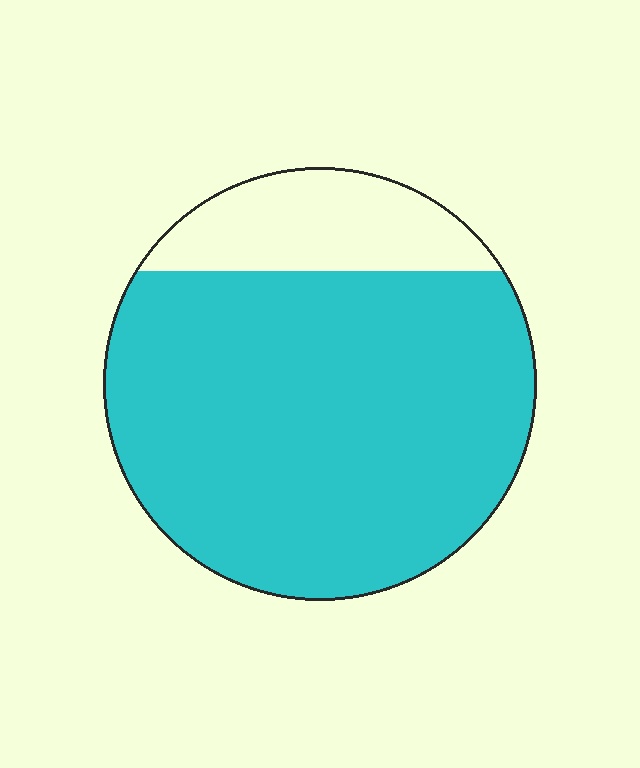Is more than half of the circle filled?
Yes.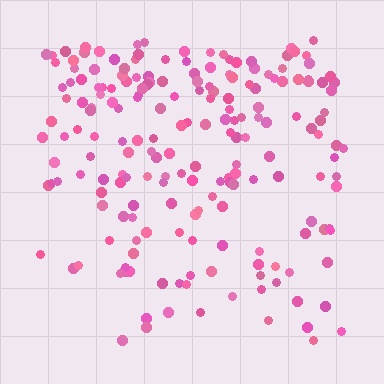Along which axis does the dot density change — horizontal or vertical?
Vertical.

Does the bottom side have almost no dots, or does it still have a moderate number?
Still a moderate number, just noticeably fewer than the top.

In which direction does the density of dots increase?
From bottom to top, with the top side densest.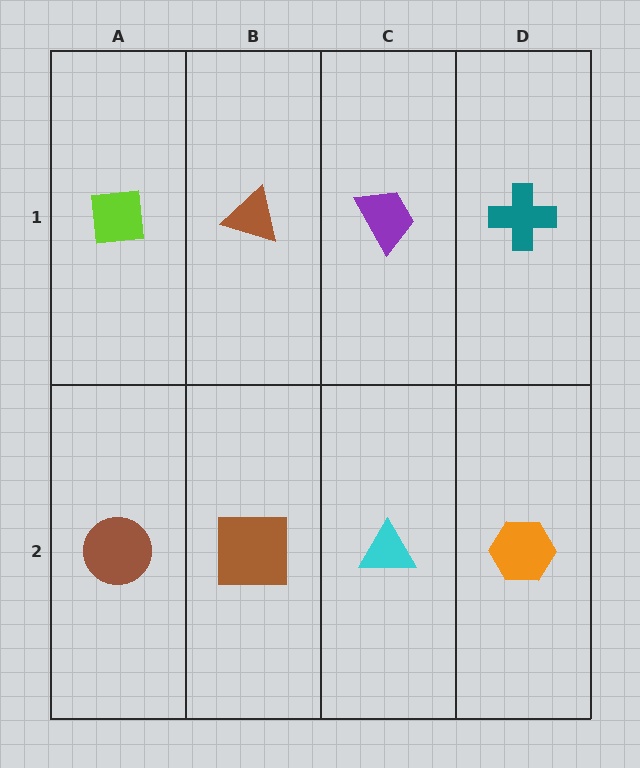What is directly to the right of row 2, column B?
A cyan triangle.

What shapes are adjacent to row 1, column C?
A cyan triangle (row 2, column C), a brown triangle (row 1, column B), a teal cross (row 1, column D).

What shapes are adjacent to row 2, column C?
A purple trapezoid (row 1, column C), a brown square (row 2, column B), an orange hexagon (row 2, column D).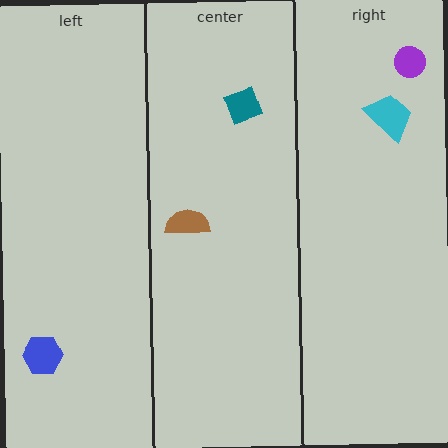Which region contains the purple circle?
The right region.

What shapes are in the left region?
The blue hexagon.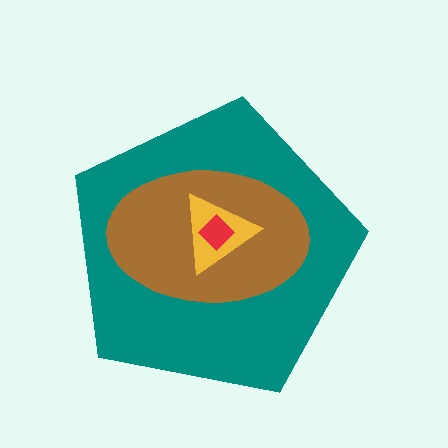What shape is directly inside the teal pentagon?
The brown ellipse.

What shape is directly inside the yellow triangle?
The red diamond.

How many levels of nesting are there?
4.